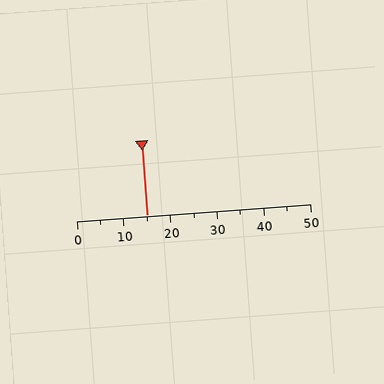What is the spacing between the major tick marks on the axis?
The major ticks are spaced 10 apart.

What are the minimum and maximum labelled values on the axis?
The axis runs from 0 to 50.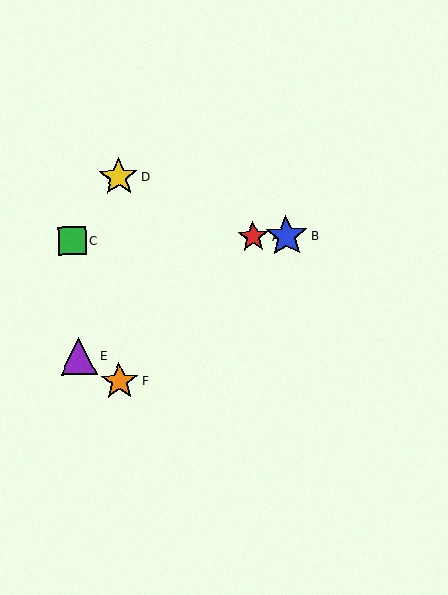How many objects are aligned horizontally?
3 objects (A, B, C) are aligned horizontally.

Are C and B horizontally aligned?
Yes, both are at y≈241.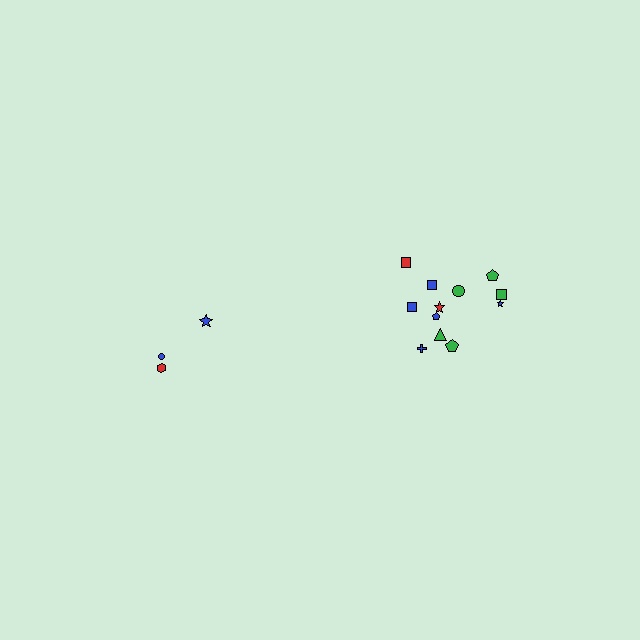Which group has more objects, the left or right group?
The right group.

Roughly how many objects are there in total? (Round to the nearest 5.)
Roughly 15 objects in total.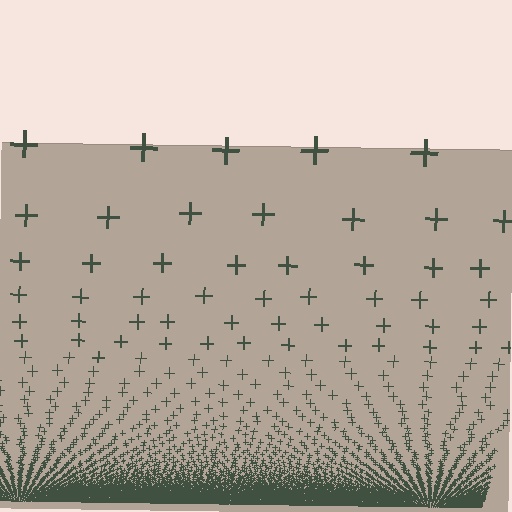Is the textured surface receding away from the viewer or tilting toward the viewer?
The surface appears to tilt toward the viewer. Texture elements get larger and sparser toward the top.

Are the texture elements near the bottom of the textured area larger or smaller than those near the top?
Smaller. The gradient is inverted — elements near the bottom are smaller and denser.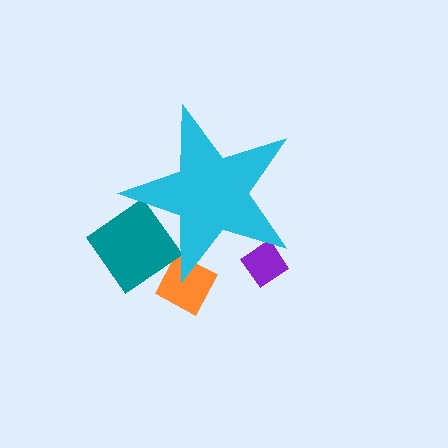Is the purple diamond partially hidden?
Yes, the purple diamond is partially hidden behind the cyan star.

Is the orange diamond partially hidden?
Yes, the orange diamond is partially hidden behind the cyan star.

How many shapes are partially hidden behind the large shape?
3 shapes are partially hidden.